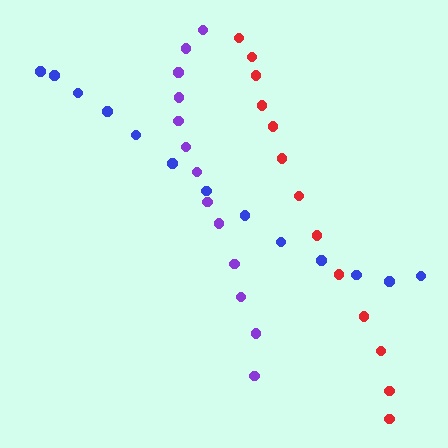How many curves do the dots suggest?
There are 3 distinct paths.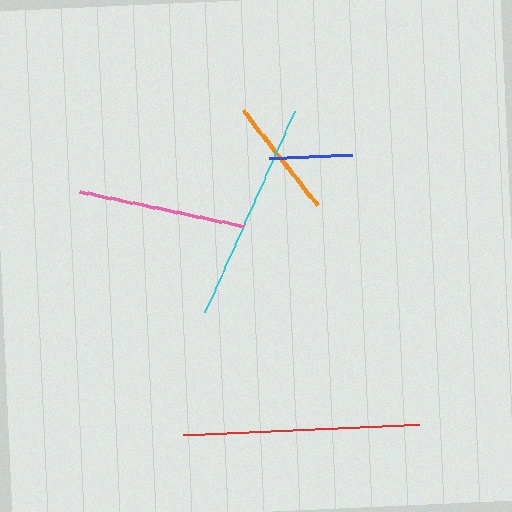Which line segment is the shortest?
The blue line is the shortest at approximately 82 pixels.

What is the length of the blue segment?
The blue segment is approximately 82 pixels long.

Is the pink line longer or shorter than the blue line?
The pink line is longer than the blue line.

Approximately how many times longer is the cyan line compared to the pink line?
The cyan line is approximately 1.3 times the length of the pink line.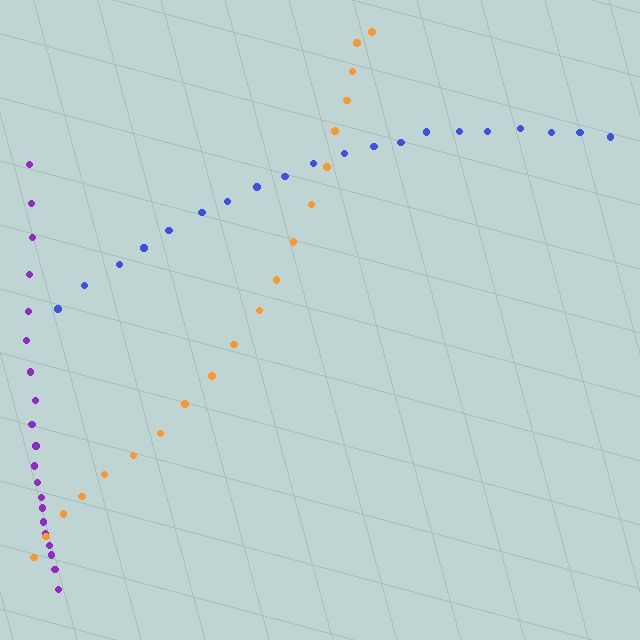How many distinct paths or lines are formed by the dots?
There are 3 distinct paths.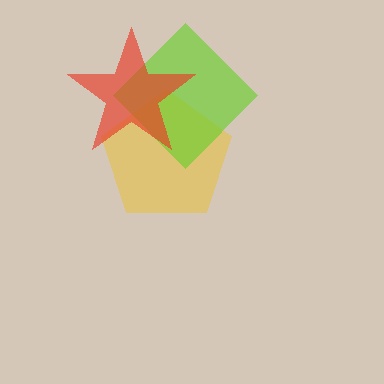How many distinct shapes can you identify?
There are 3 distinct shapes: a yellow pentagon, a lime diamond, a red star.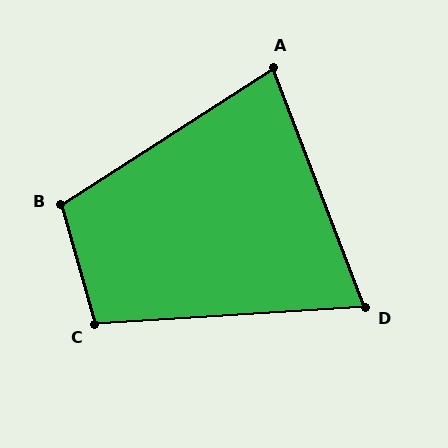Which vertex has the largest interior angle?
B, at approximately 107 degrees.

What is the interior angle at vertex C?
Approximately 102 degrees (obtuse).